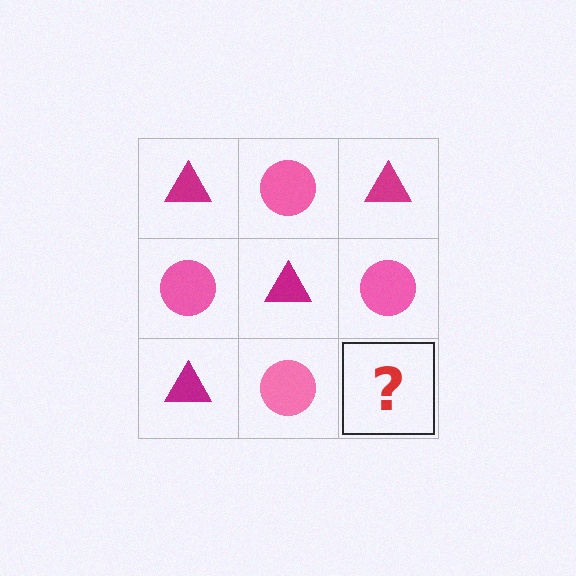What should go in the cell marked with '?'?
The missing cell should contain a magenta triangle.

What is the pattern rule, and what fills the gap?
The rule is that it alternates magenta triangle and pink circle in a checkerboard pattern. The gap should be filled with a magenta triangle.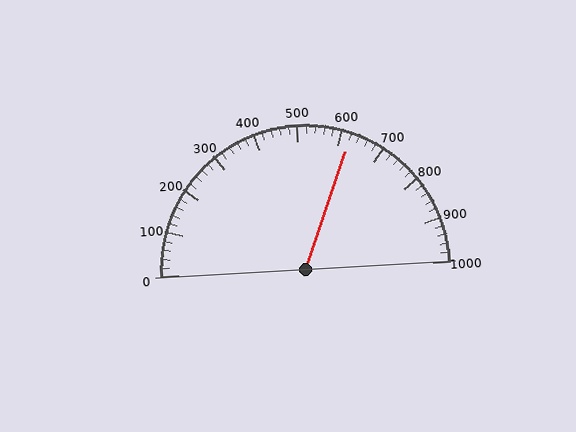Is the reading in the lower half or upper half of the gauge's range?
The reading is in the upper half of the range (0 to 1000).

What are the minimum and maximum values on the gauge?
The gauge ranges from 0 to 1000.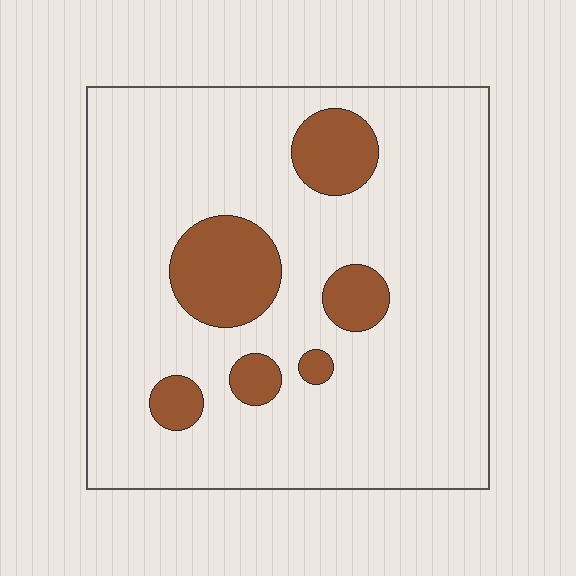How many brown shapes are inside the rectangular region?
6.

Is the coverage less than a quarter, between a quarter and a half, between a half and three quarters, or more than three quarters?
Less than a quarter.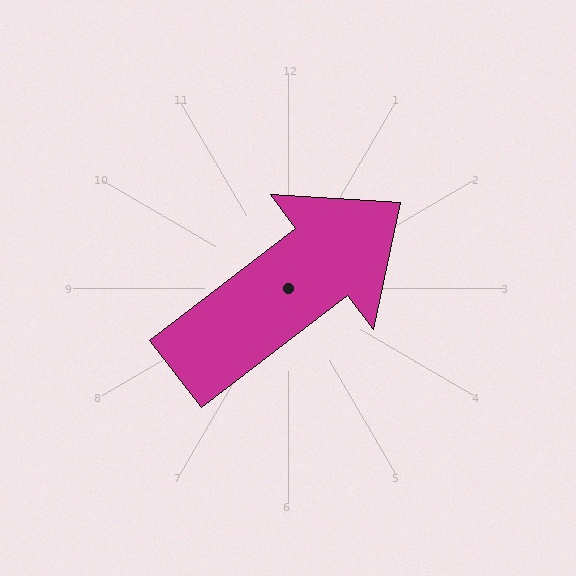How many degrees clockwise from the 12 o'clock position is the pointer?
Approximately 53 degrees.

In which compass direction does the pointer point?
Northeast.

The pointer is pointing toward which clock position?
Roughly 2 o'clock.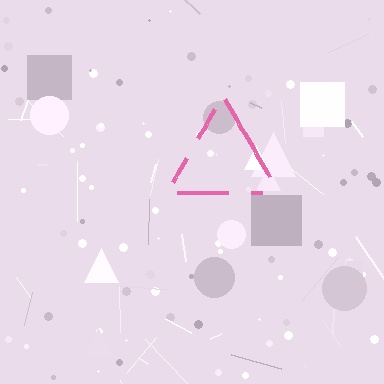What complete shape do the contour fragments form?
The contour fragments form a triangle.